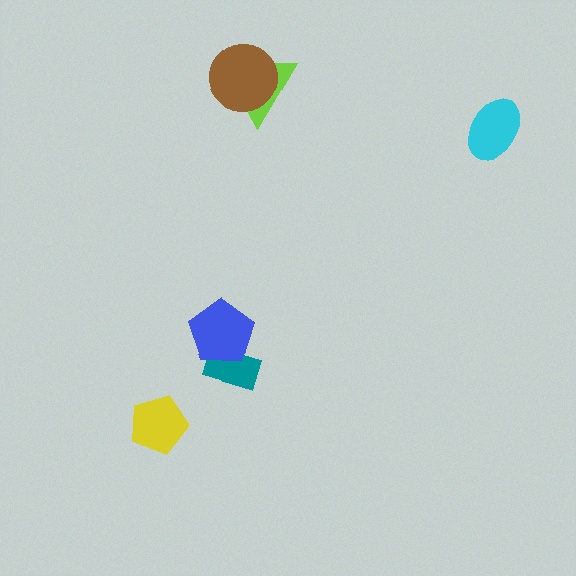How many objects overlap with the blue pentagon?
1 object overlaps with the blue pentagon.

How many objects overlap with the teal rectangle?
1 object overlaps with the teal rectangle.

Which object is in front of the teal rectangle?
The blue pentagon is in front of the teal rectangle.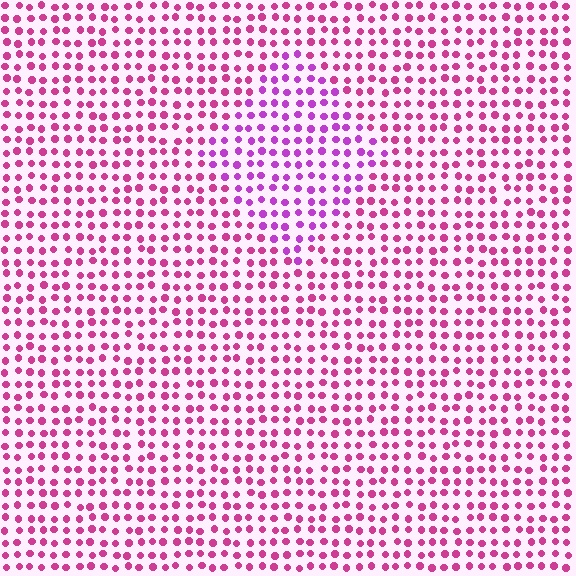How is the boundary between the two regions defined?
The boundary is defined purely by a slight shift in hue (about 30 degrees). Spacing, size, and orientation are identical on both sides.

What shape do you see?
I see a diamond.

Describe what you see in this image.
The image is filled with small magenta elements in a uniform arrangement. A diamond-shaped region is visible where the elements are tinted to a slightly different hue, forming a subtle color boundary.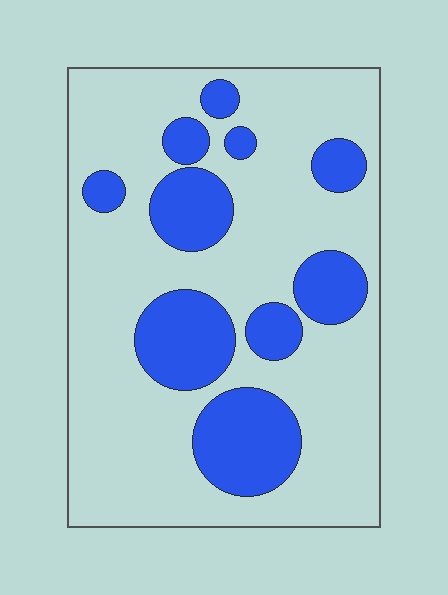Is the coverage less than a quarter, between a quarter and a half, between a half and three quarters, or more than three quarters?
Between a quarter and a half.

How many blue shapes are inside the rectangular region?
10.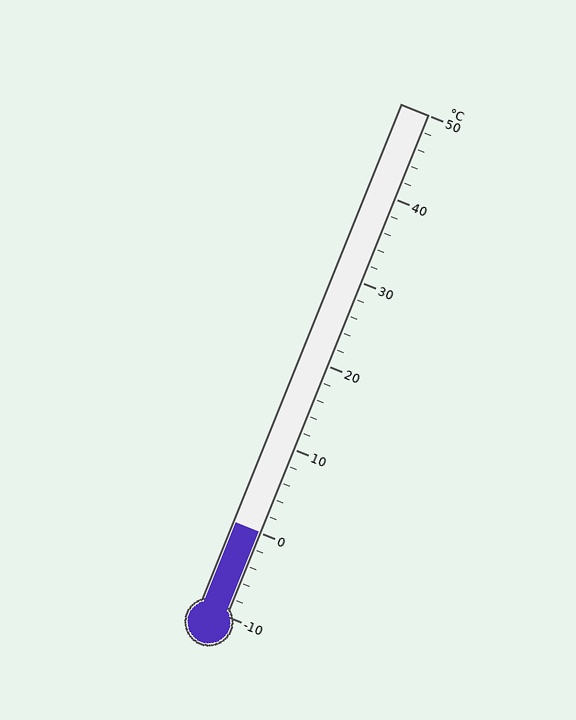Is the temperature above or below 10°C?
The temperature is below 10°C.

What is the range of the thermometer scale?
The thermometer scale ranges from -10°C to 50°C.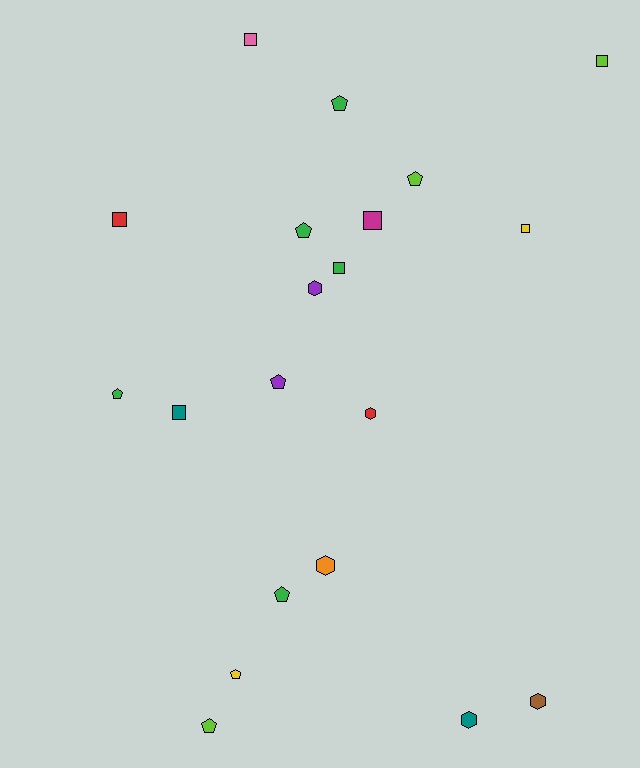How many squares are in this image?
There are 7 squares.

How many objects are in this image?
There are 20 objects.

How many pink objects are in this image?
There is 1 pink object.